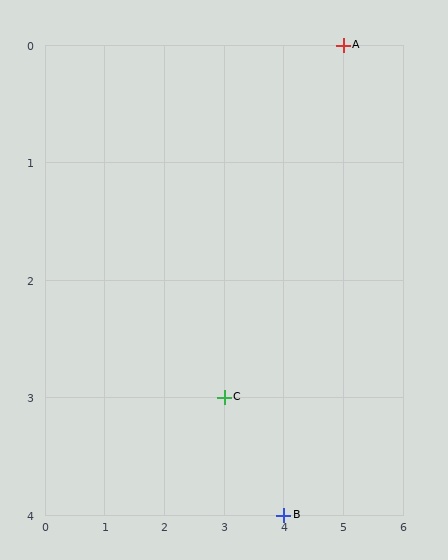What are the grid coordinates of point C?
Point C is at grid coordinates (3, 3).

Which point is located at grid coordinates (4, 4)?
Point B is at (4, 4).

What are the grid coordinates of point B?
Point B is at grid coordinates (4, 4).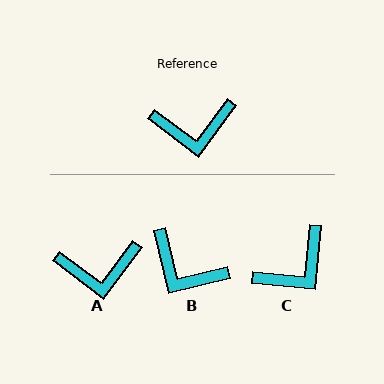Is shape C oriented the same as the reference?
No, it is off by about 31 degrees.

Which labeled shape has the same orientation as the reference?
A.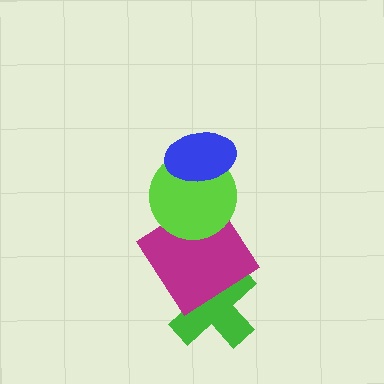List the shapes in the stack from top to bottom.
From top to bottom: the blue ellipse, the lime circle, the magenta diamond, the green cross.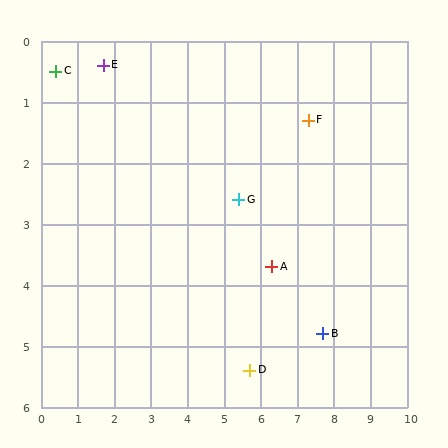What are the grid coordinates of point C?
Point C is at approximately (0.4, 0.5).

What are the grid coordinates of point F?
Point F is at approximately (7.3, 1.3).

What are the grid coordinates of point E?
Point E is at approximately (1.7, 0.4).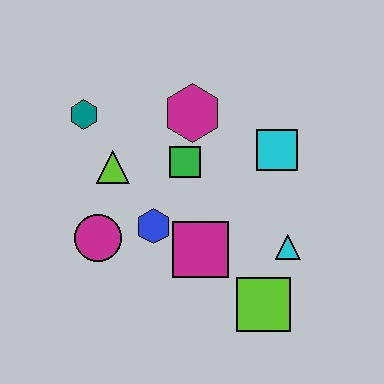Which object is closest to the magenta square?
The blue hexagon is closest to the magenta square.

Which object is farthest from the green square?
The lime square is farthest from the green square.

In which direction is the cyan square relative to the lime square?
The cyan square is above the lime square.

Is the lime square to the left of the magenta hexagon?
No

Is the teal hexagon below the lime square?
No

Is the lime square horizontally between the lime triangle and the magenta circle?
No